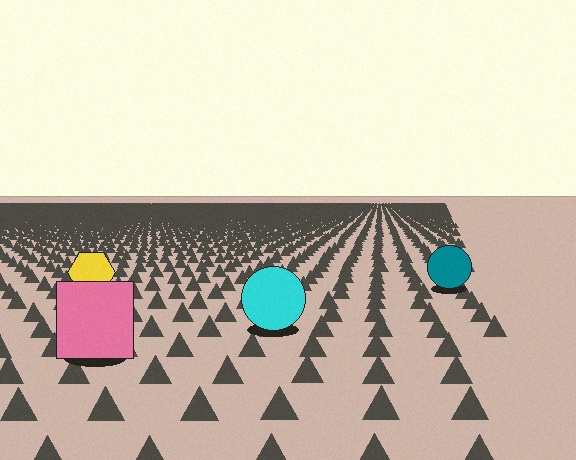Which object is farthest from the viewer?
The teal circle is farthest from the viewer. It appears smaller and the ground texture around it is denser.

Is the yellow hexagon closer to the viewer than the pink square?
No. The pink square is closer — you can tell from the texture gradient: the ground texture is coarser near it.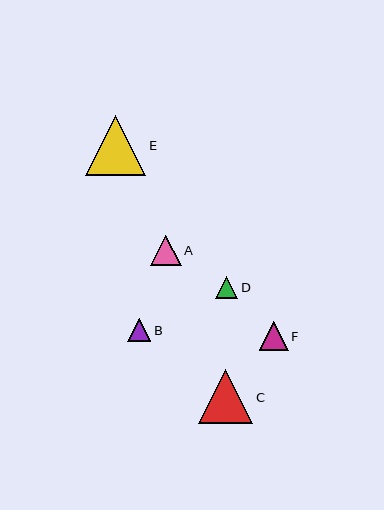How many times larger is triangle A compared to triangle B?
Triangle A is approximately 1.3 times the size of triangle B.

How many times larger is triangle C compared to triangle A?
Triangle C is approximately 1.7 times the size of triangle A.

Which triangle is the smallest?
Triangle D is the smallest with a size of approximately 22 pixels.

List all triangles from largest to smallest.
From largest to smallest: E, C, A, F, B, D.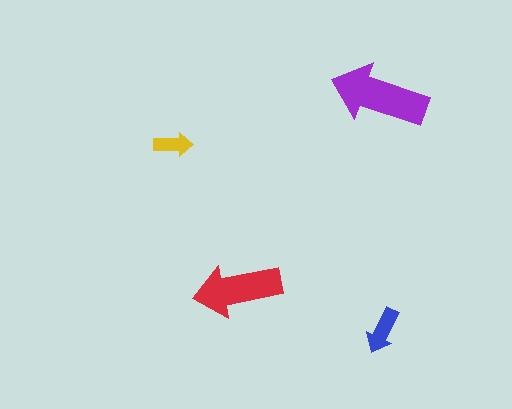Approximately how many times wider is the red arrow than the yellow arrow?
About 2.5 times wider.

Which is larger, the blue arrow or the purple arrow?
The purple one.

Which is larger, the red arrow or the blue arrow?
The red one.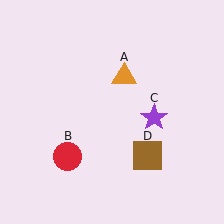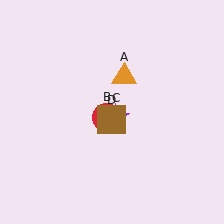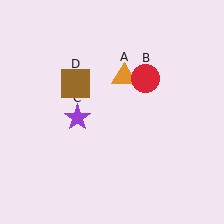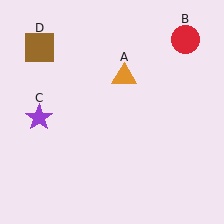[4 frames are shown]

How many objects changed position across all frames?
3 objects changed position: red circle (object B), purple star (object C), brown square (object D).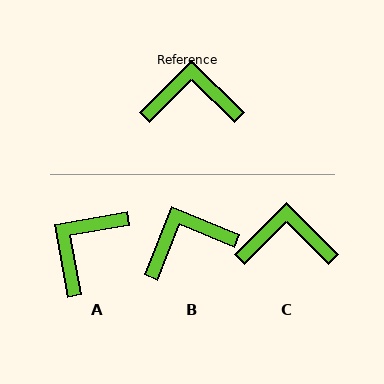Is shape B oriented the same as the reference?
No, it is off by about 23 degrees.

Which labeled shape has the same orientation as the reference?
C.